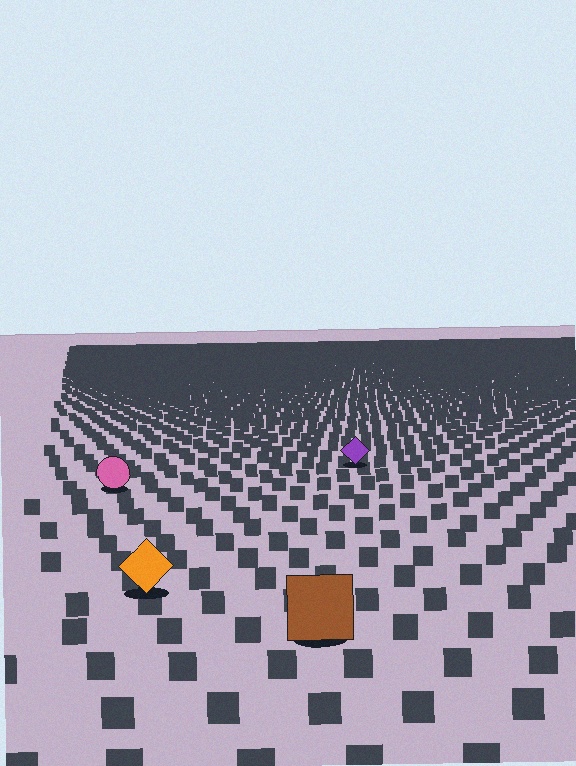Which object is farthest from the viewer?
The purple diamond is farthest from the viewer. It appears smaller and the ground texture around it is denser.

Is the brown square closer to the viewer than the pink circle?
Yes. The brown square is closer — you can tell from the texture gradient: the ground texture is coarser near it.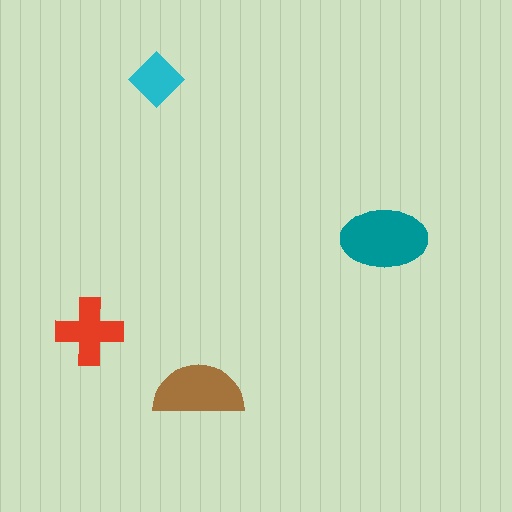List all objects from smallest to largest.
The cyan diamond, the red cross, the brown semicircle, the teal ellipse.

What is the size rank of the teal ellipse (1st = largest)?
1st.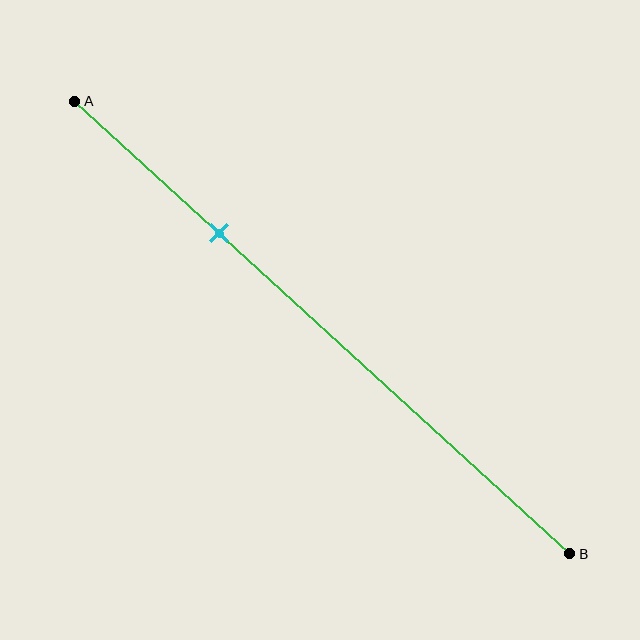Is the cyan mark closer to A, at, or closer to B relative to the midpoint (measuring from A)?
The cyan mark is closer to point A than the midpoint of segment AB.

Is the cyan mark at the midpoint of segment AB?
No, the mark is at about 30% from A, not at the 50% midpoint.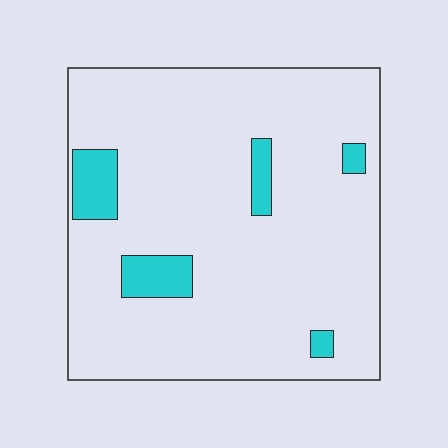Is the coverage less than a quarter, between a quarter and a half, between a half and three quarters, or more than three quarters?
Less than a quarter.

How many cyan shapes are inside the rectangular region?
5.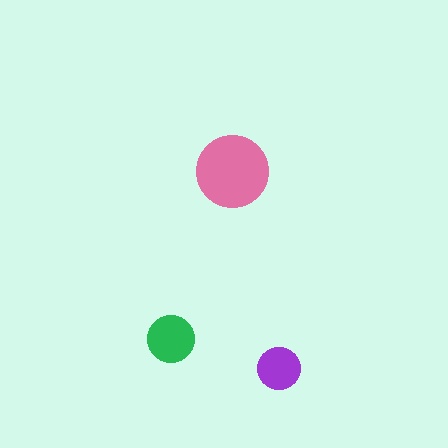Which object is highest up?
The pink circle is topmost.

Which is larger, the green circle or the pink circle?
The pink one.